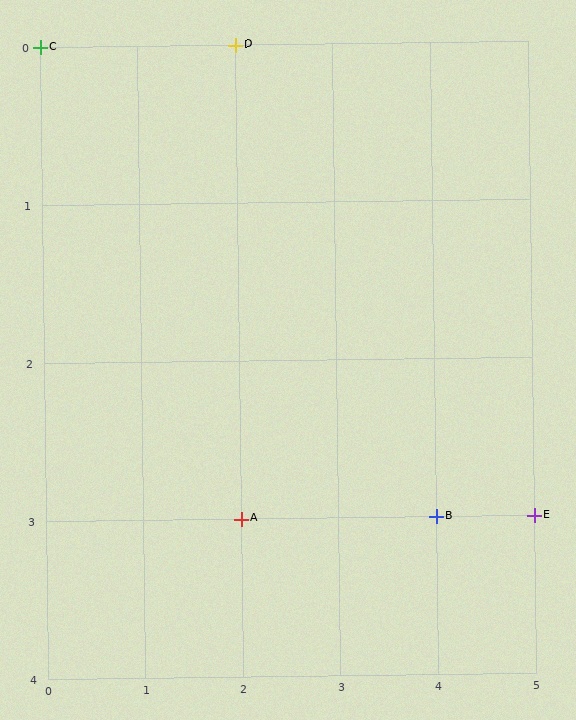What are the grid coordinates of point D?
Point D is at grid coordinates (2, 0).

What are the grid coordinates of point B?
Point B is at grid coordinates (4, 3).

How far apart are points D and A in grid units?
Points D and A are 3 rows apart.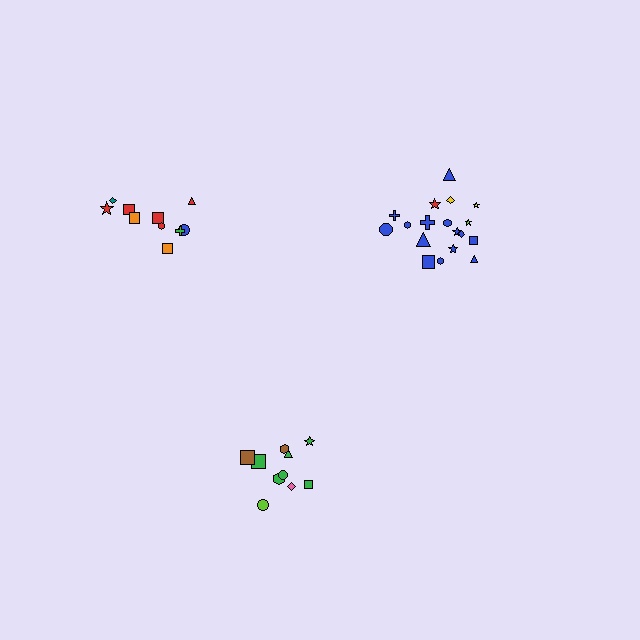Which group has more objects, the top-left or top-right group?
The top-right group.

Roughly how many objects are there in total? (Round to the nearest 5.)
Roughly 40 objects in total.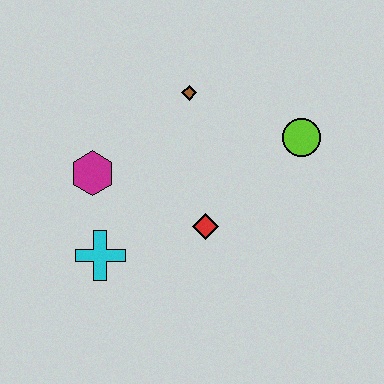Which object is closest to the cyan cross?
The magenta hexagon is closest to the cyan cross.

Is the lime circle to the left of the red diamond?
No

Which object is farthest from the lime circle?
The cyan cross is farthest from the lime circle.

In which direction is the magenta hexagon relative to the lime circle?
The magenta hexagon is to the left of the lime circle.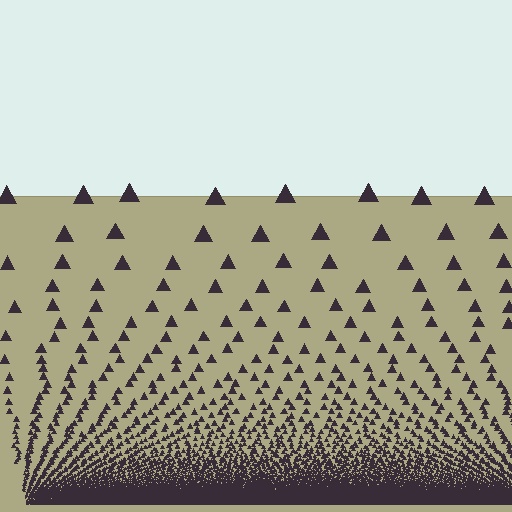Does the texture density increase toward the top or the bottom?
Density increases toward the bottom.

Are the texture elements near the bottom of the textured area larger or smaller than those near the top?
Smaller. The gradient is inverted — elements near the bottom are smaller and denser.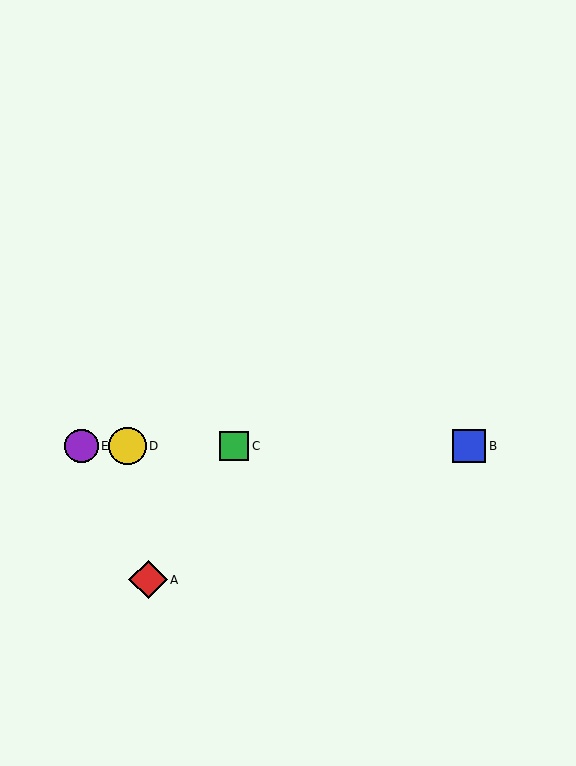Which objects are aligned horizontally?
Objects B, C, D, E are aligned horizontally.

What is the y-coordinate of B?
Object B is at y≈446.